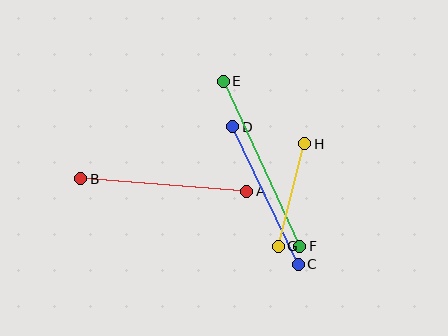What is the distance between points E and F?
The distance is approximately 182 pixels.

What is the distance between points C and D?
The distance is approximately 152 pixels.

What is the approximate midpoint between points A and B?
The midpoint is at approximately (164, 185) pixels.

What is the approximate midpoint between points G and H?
The midpoint is at approximately (291, 195) pixels.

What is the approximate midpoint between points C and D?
The midpoint is at approximately (265, 196) pixels.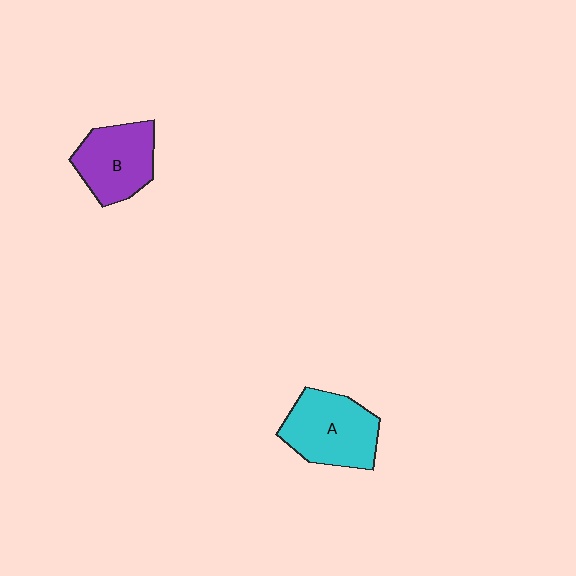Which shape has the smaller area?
Shape B (purple).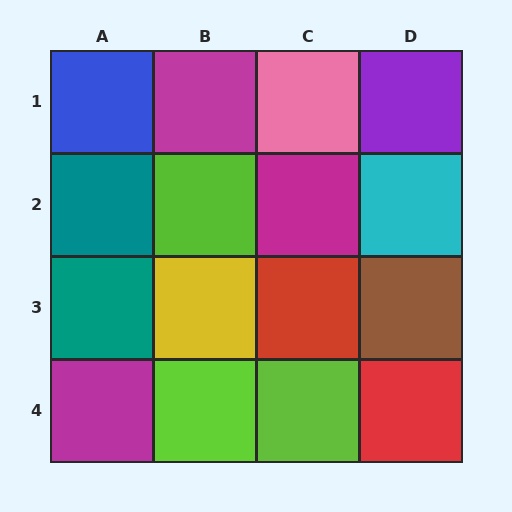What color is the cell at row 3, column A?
Teal.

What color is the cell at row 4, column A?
Magenta.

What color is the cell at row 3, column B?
Yellow.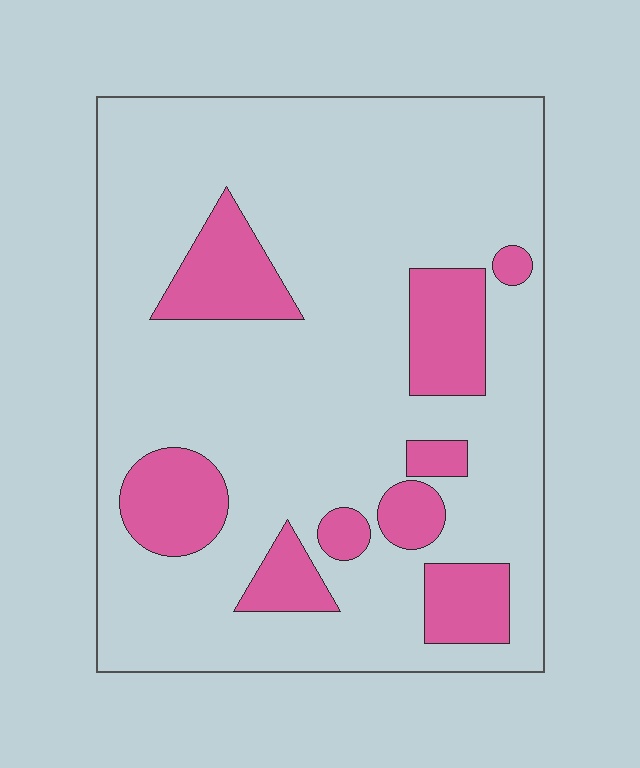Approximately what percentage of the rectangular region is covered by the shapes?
Approximately 20%.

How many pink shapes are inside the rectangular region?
9.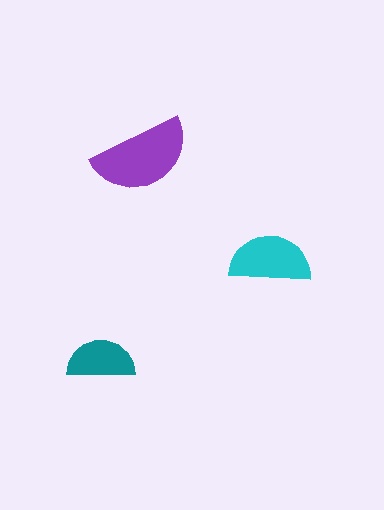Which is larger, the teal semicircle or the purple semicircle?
The purple one.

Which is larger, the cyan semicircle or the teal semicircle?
The cyan one.